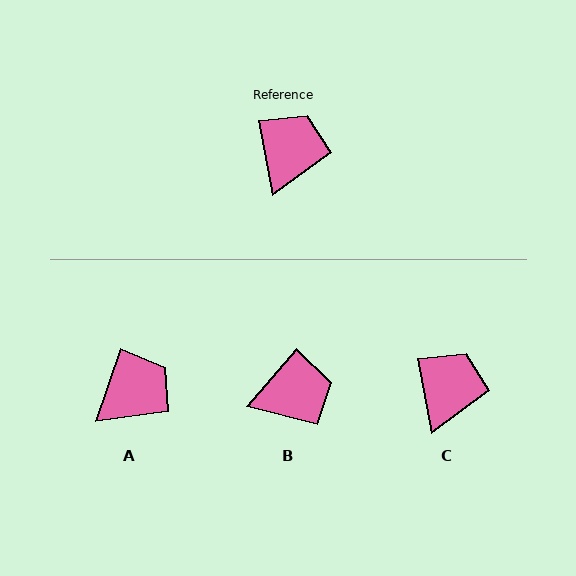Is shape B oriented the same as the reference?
No, it is off by about 51 degrees.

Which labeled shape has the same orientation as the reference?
C.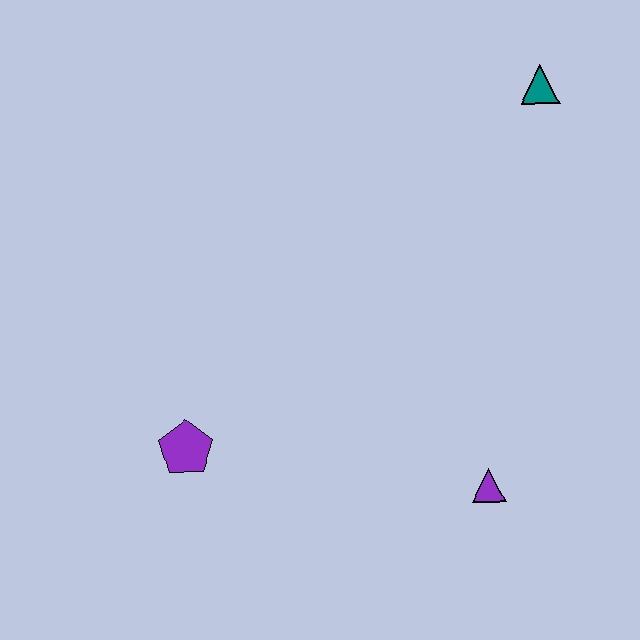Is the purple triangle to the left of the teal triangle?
Yes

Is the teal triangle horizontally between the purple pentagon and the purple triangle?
No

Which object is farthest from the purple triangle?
The teal triangle is farthest from the purple triangle.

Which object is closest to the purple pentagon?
The purple triangle is closest to the purple pentagon.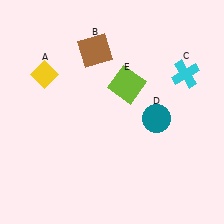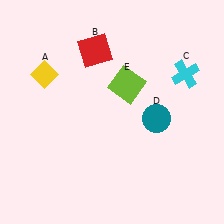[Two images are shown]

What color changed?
The square (B) changed from brown in Image 1 to red in Image 2.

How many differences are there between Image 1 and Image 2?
There is 1 difference between the two images.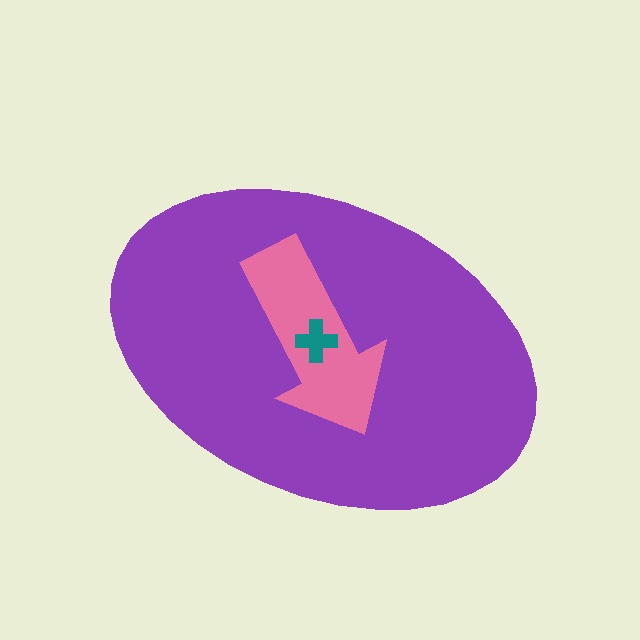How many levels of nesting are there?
3.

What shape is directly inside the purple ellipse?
The pink arrow.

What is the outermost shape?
The purple ellipse.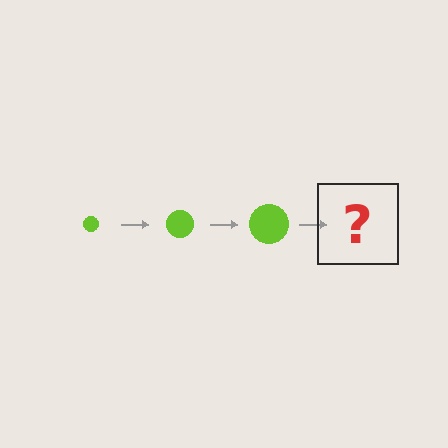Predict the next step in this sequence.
The next step is a lime circle, larger than the previous one.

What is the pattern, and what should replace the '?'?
The pattern is that the circle gets progressively larger each step. The '?' should be a lime circle, larger than the previous one.